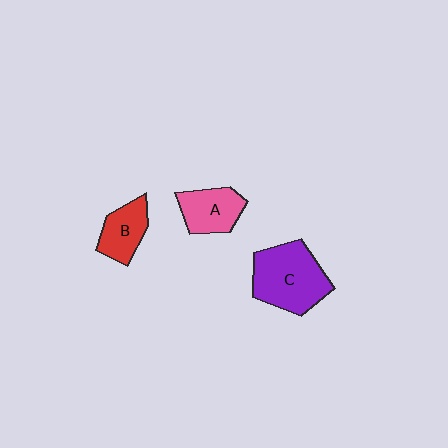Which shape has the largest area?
Shape C (purple).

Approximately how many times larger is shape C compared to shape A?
Approximately 1.7 times.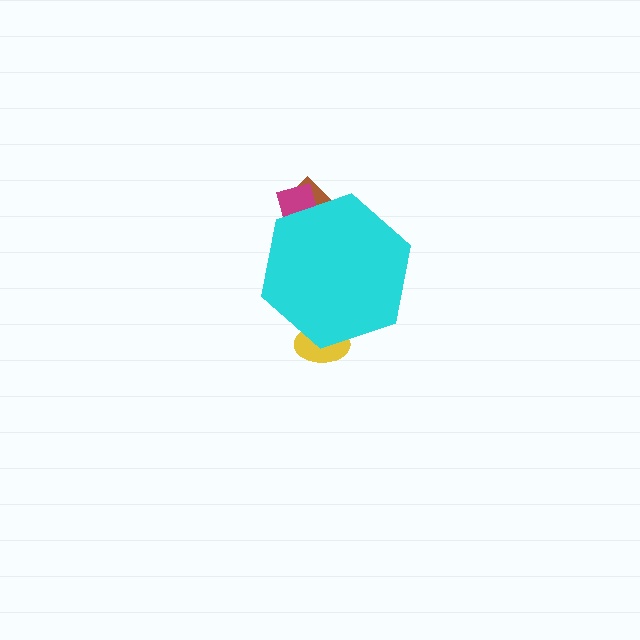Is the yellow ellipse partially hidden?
Yes, the yellow ellipse is partially hidden behind the cyan hexagon.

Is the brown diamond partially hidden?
Yes, the brown diamond is partially hidden behind the cyan hexagon.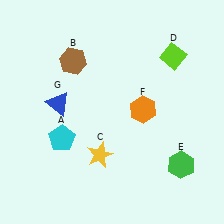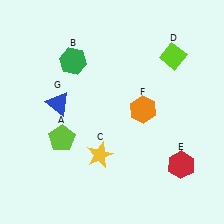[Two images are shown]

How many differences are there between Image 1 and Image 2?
There are 3 differences between the two images.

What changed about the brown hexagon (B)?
In Image 1, B is brown. In Image 2, it changed to green.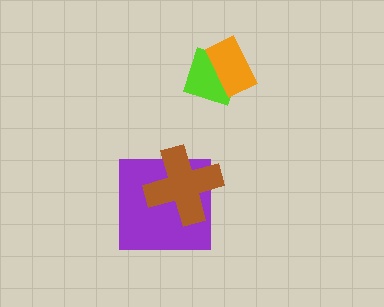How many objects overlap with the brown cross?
1 object overlaps with the brown cross.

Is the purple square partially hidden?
Yes, it is partially covered by another shape.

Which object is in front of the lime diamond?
The orange rectangle is in front of the lime diamond.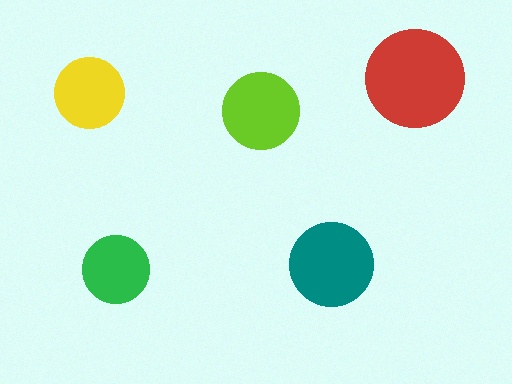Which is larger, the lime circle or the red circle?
The red one.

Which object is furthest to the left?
The yellow circle is leftmost.